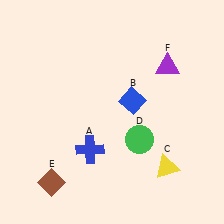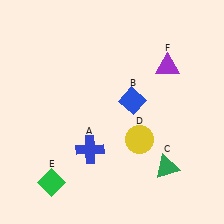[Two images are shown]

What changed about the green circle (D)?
In Image 1, D is green. In Image 2, it changed to yellow.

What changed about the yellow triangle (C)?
In Image 1, C is yellow. In Image 2, it changed to green.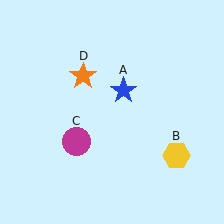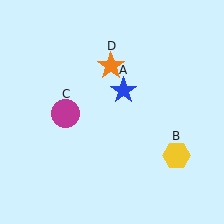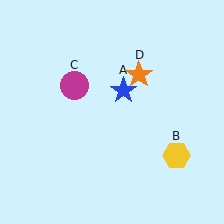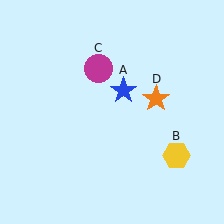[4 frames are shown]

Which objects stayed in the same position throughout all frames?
Blue star (object A) and yellow hexagon (object B) remained stationary.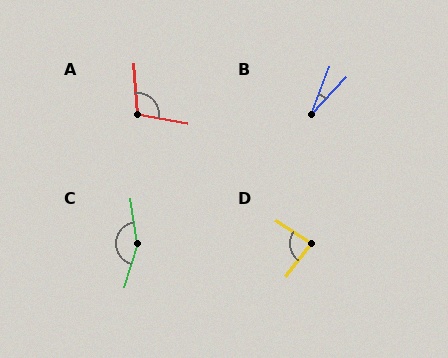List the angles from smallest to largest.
B (23°), D (86°), A (103°), C (155°).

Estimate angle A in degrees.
Approximately 103 degrees.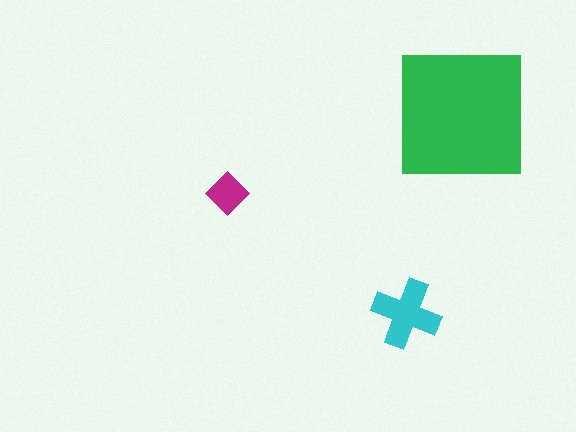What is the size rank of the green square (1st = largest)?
1st.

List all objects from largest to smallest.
The green square, the cyan cross, the magenta diamond.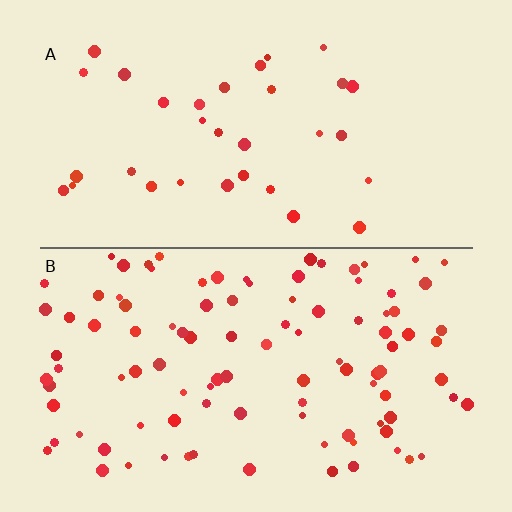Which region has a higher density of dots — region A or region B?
B (the bottom).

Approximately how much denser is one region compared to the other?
Approximately 3.0× — region B over region A.